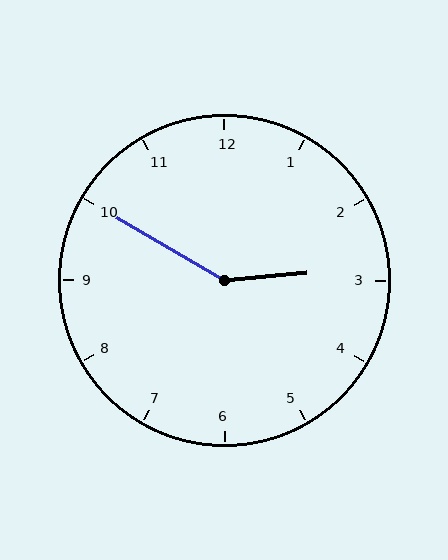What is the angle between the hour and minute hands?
Approximately 145 degrees.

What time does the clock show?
2:50.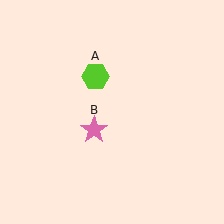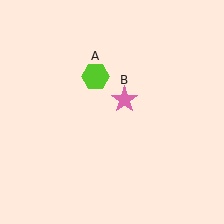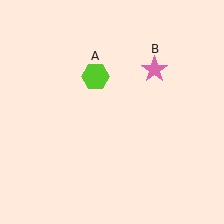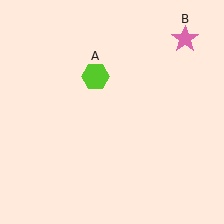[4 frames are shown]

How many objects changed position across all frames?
1 object changed position: pink star (object B).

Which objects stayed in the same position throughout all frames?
Lime hexagon (object A) remained stationary.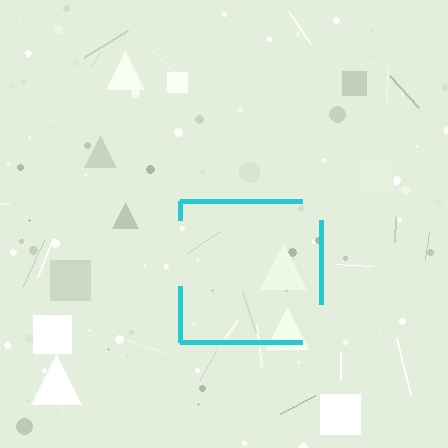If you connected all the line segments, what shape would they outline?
They would outline a square.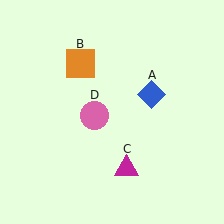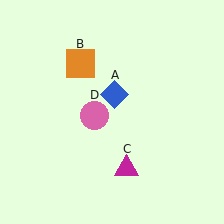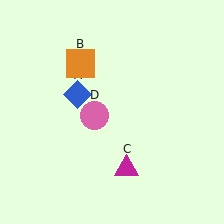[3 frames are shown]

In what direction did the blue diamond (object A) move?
The blue diamond (object A) moved left.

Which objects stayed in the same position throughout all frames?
Orange square (object B) and magenta triangle (object C) and pink circle (object D) remained stationary.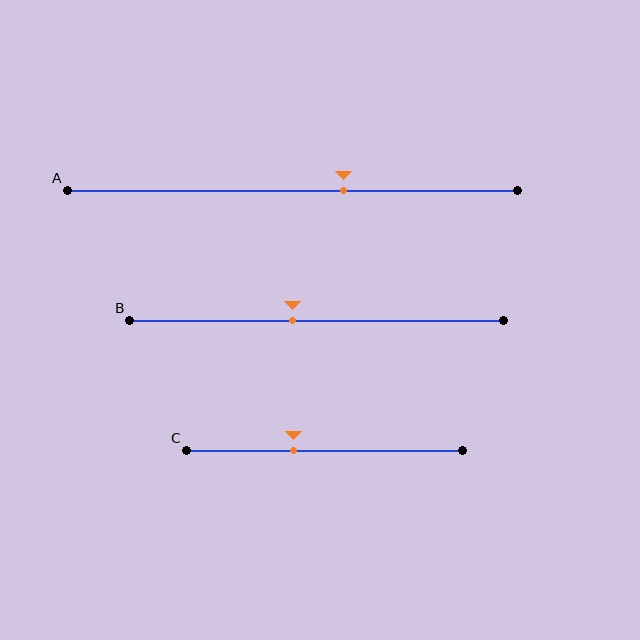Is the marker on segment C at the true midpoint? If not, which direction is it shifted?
No, the marker on segment C is shifted to the left by about 11% of the segment length.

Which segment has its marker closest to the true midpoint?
Segment B has its marker closest to the true midpoint.